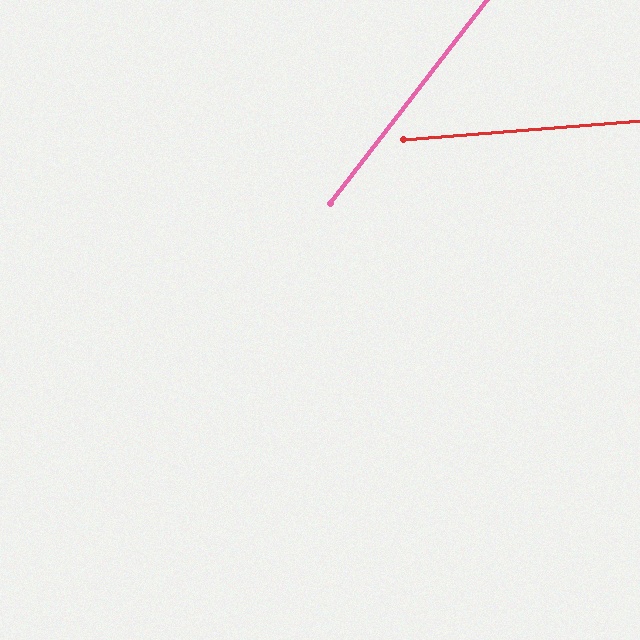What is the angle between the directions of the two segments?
Approximately 48 degrees.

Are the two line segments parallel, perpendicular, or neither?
Neither parallel nor perpendicular — they differ by about 48°.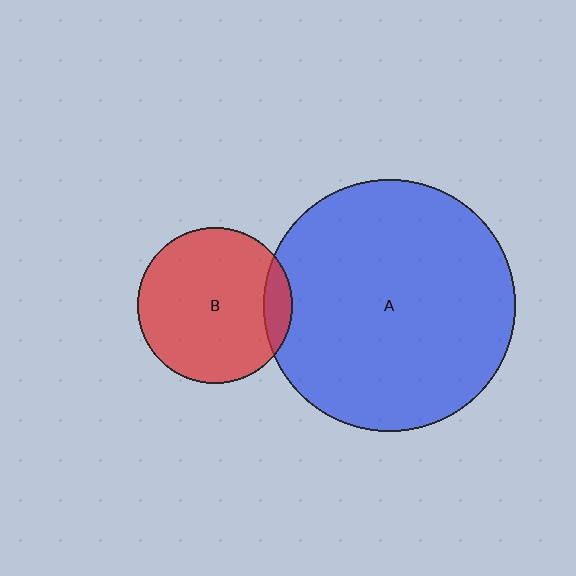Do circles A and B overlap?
Yes.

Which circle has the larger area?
Circle A (blue).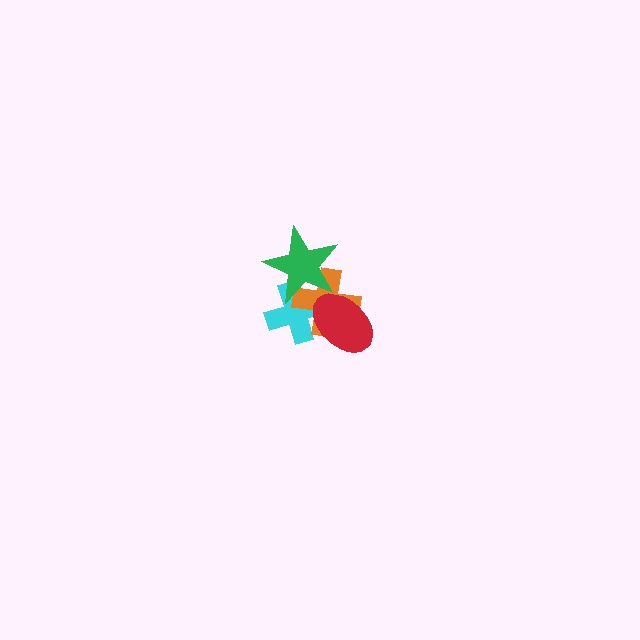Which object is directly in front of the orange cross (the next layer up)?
The green star is directly in front of the orange cross.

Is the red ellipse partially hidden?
No, no other shape covers it.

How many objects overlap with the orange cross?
3 objects overlap with the orange cross.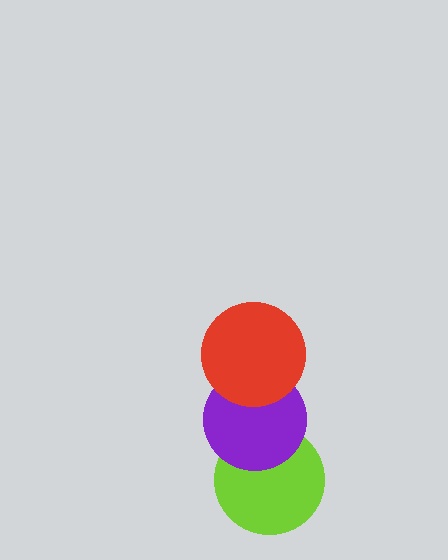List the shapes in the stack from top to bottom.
From top to bottom: the red circle, the purple circle, the lime circle.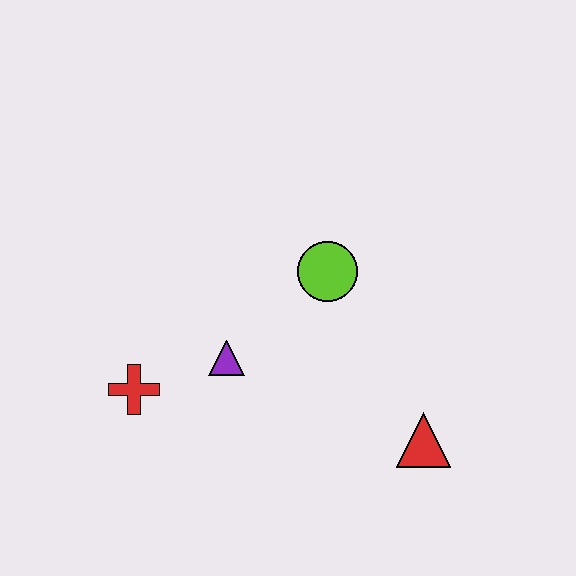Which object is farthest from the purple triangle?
The red triangle is farthest from the purple triangle.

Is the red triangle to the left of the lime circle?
No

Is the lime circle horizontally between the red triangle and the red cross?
Yes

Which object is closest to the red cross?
The purple triangle is closest to the red cross.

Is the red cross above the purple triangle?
No